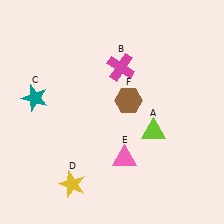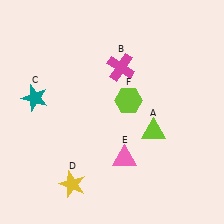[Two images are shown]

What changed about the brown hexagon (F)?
In Image 1, F is brown. In Image 2, it changed to lime.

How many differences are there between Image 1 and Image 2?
There is 1 difference between the two images.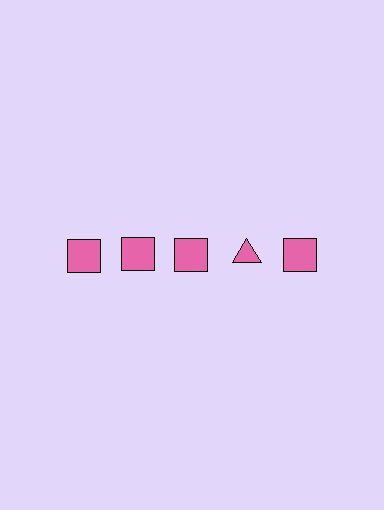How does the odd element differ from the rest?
It has a different shape: triangle instead of square.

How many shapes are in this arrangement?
There are 5 shapes arranged in a grid pattern.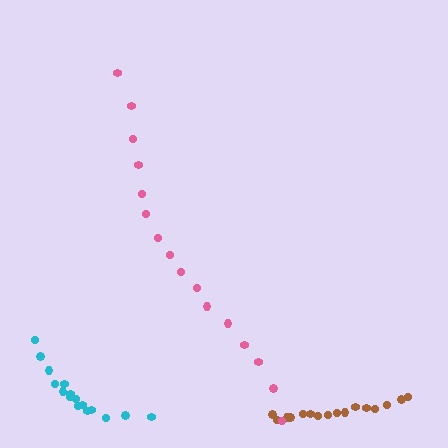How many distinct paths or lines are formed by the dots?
There are 3 distinct paths.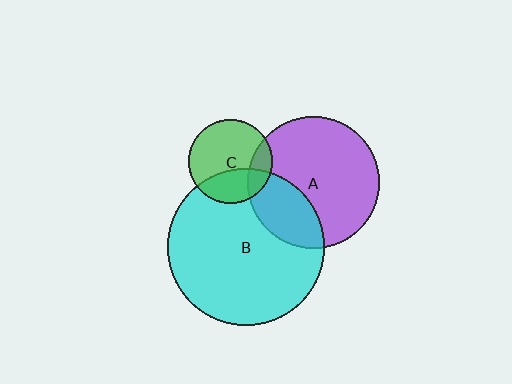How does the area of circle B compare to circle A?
Approximately 1.4 times.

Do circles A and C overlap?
Yes.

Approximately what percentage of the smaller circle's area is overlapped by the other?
Approximately 20%.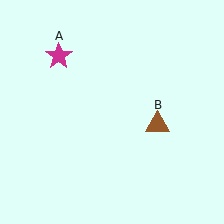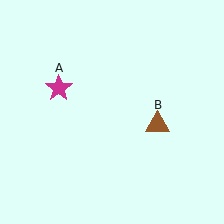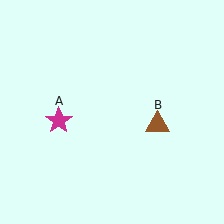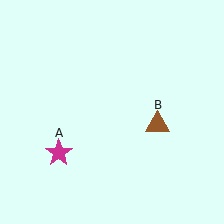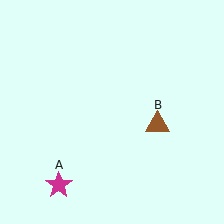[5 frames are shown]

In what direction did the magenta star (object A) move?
The magenta star (object A) moved down.